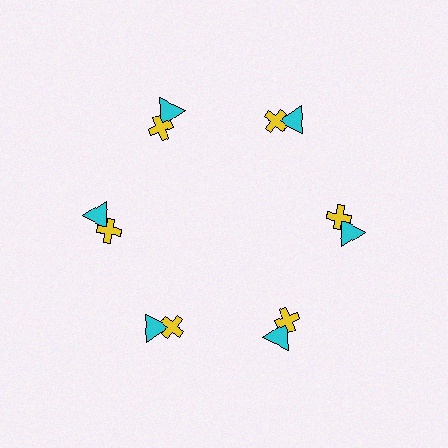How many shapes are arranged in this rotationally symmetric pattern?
There are 12 shapes, arranged in 6 groups of 2.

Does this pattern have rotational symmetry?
Yes, this pattern has 6-fold rotational symmetry. It looks the same after rotating 60 degrees around the center.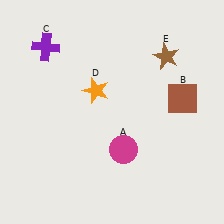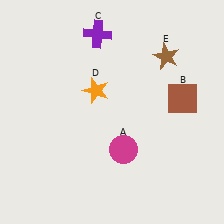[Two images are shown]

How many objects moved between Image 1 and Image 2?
1 object moved between the two images.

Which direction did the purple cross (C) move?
The purple cross (C) moved right.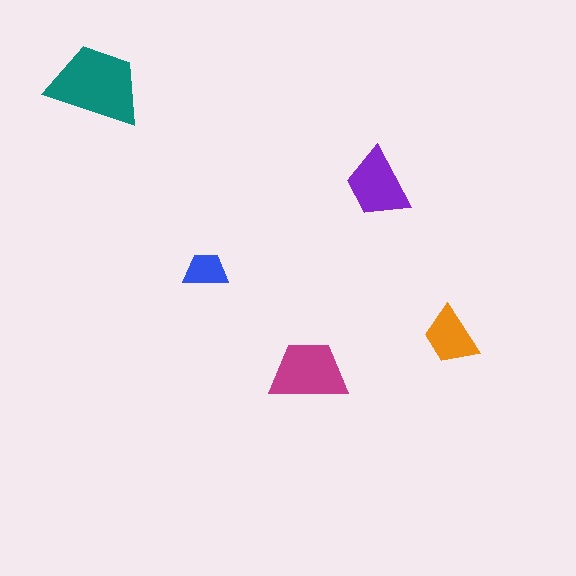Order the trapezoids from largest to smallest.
the teal one, the magenta one, the purple one, the orange one, the blue one.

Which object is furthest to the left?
The teal trapezoid is leftmost.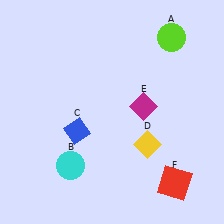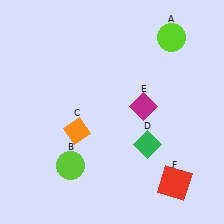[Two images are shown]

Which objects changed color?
B changed from cyan to lime. C changed from blue to orange. D changed from yellow to green.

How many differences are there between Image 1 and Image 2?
There are 3 differences between the two images.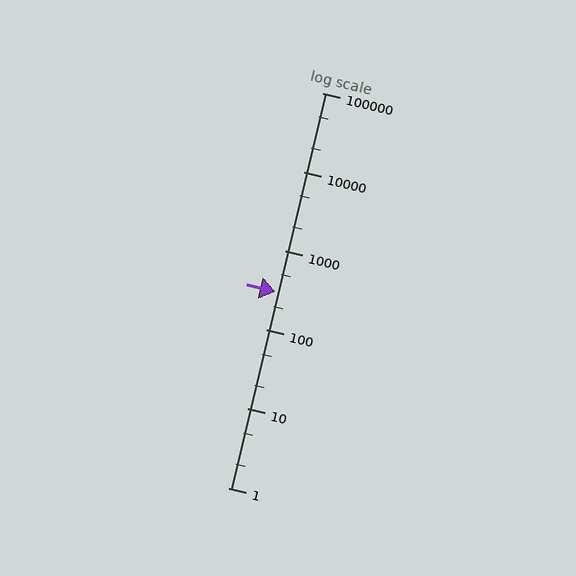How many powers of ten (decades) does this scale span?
The scale spans 5 decades, from 1 to 100000.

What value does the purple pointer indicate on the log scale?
The pointer indicates approximately 300.